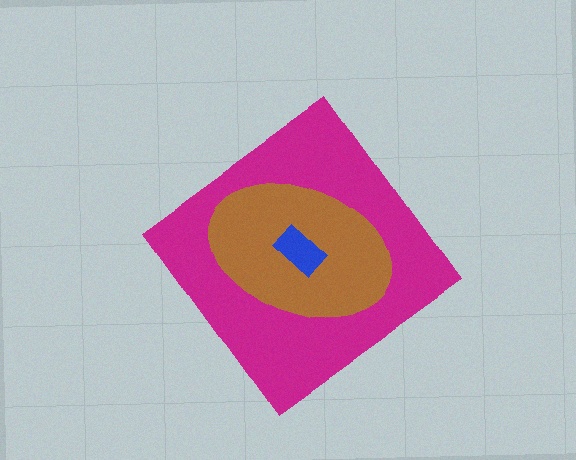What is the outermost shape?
The magenta diamond.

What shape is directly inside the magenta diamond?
The brown ellipse.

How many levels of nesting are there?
3.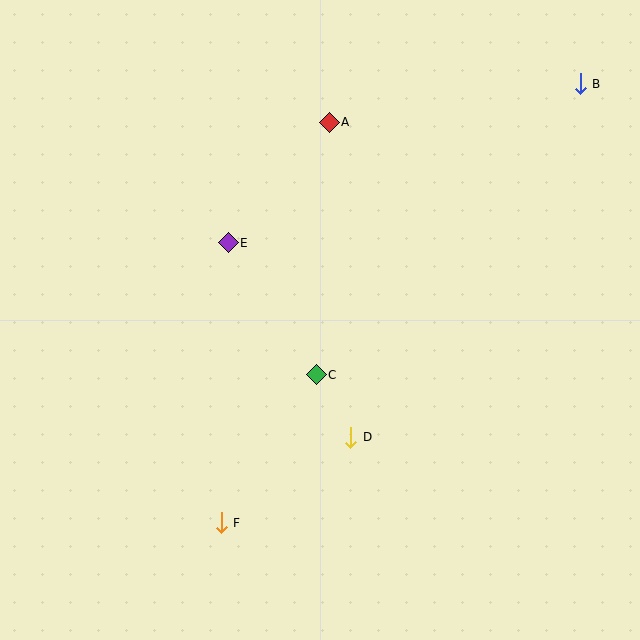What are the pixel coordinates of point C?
Point C is at (316, 375).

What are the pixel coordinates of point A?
Point A is at (329, 122).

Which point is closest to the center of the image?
Point C at (316, 375) is closest to the center.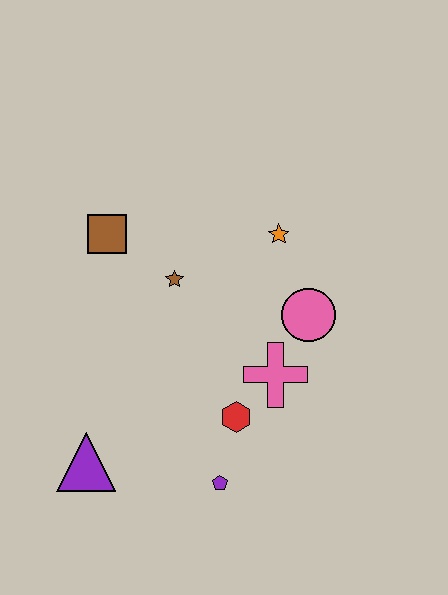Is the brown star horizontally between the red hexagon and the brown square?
Yes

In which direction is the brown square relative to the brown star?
The brown square is to the left of the brown star.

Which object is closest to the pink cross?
The red hexagon is closest to the pink cross.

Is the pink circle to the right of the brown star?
Yes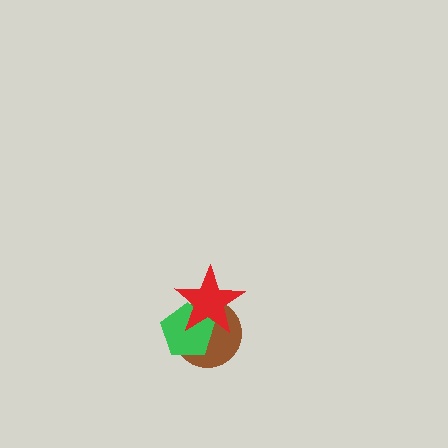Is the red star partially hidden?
No, no other shape covers it.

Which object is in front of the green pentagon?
The red star is in front of the green pentagon.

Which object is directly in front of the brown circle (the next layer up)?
The green pentagon is directly in front of the brown circle.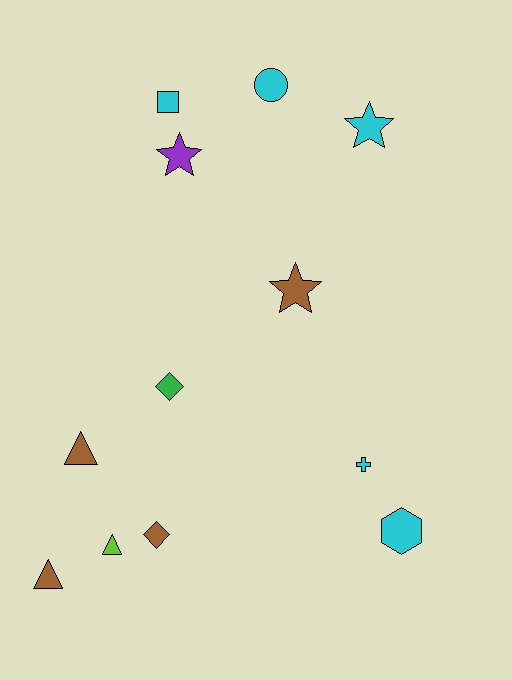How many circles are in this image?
There is 1 circle.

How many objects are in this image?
There are 12 objects.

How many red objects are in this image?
There are no red objects.